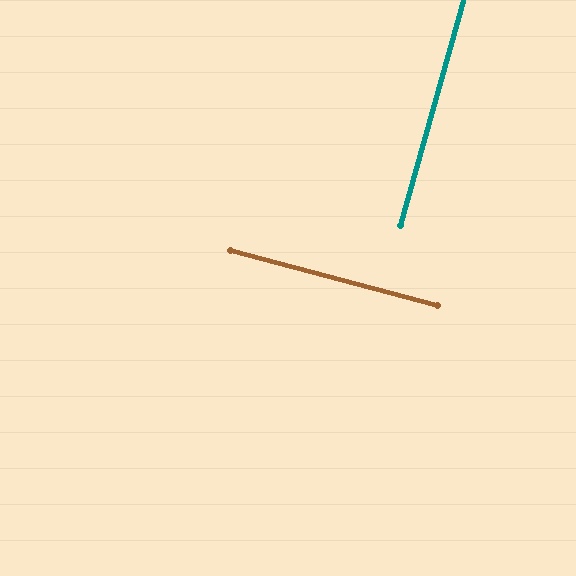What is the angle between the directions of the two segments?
Approximately 89 degrees.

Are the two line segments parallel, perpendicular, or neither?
Perpendicular — they meet at approximately 89°.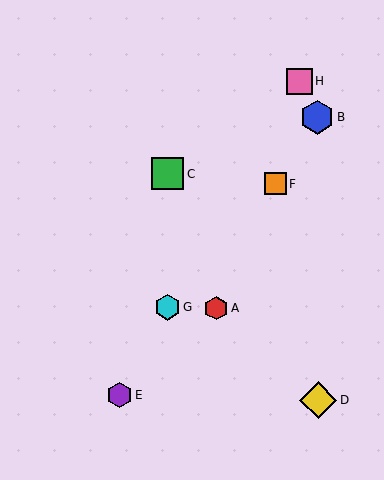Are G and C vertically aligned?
Yes, both are at x≈167.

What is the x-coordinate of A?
Object A is at x≈216.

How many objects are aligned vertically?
2 objects (C, G) are aligned vertically.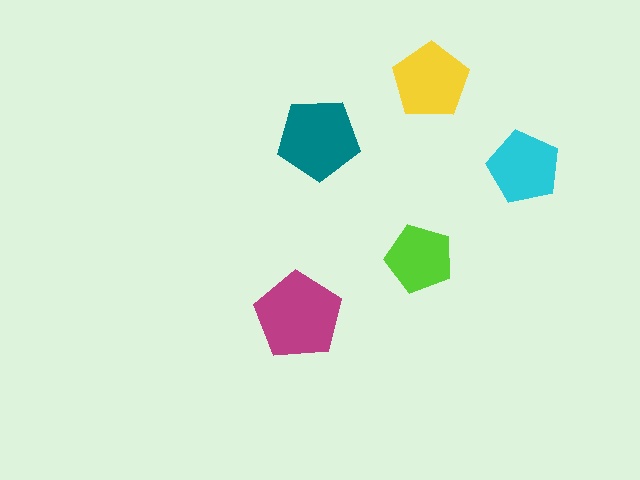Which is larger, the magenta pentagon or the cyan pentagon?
The magenta one.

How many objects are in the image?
There are 5 objects in the image.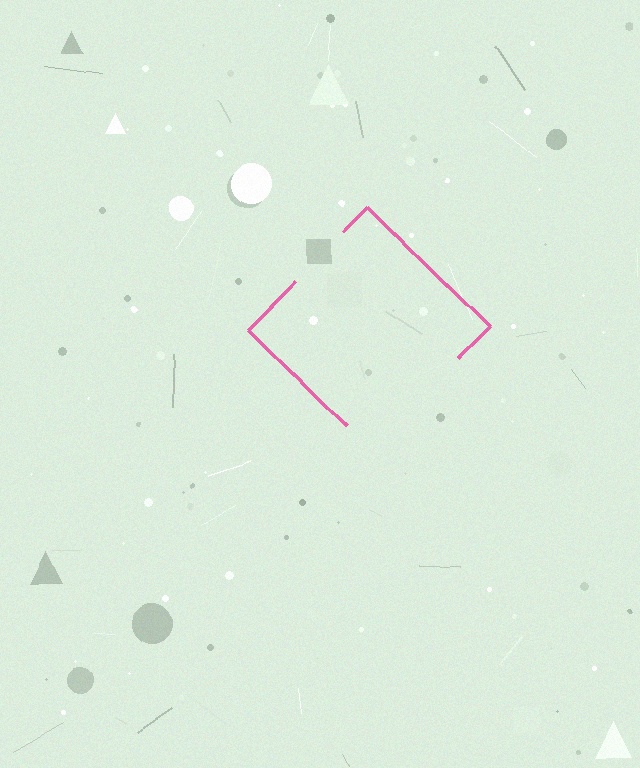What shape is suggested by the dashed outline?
The dashed outline suggests a diamond.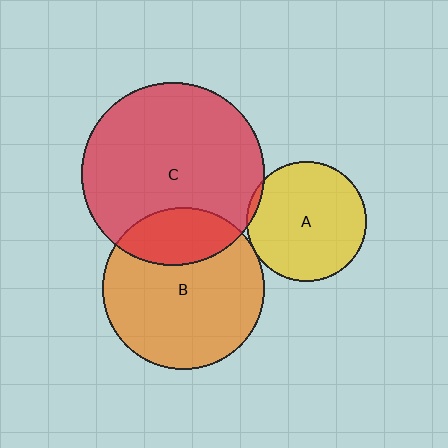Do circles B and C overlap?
Yes.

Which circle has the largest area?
Circle C (red).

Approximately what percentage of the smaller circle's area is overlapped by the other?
Approximately 25%.